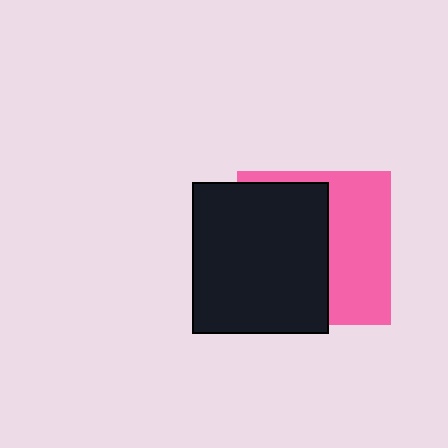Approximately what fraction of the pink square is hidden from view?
Roughly 56% of the pink square is hidden behind the black rectangle.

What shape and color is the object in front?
The object in front is a black rectangle.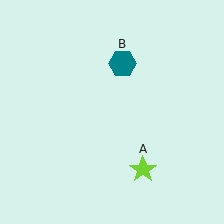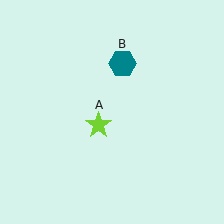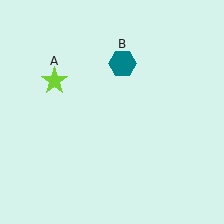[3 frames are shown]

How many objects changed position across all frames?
1 object changed position: lime star (object A).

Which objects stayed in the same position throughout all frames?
Teal hexagon (object B) remained stationary.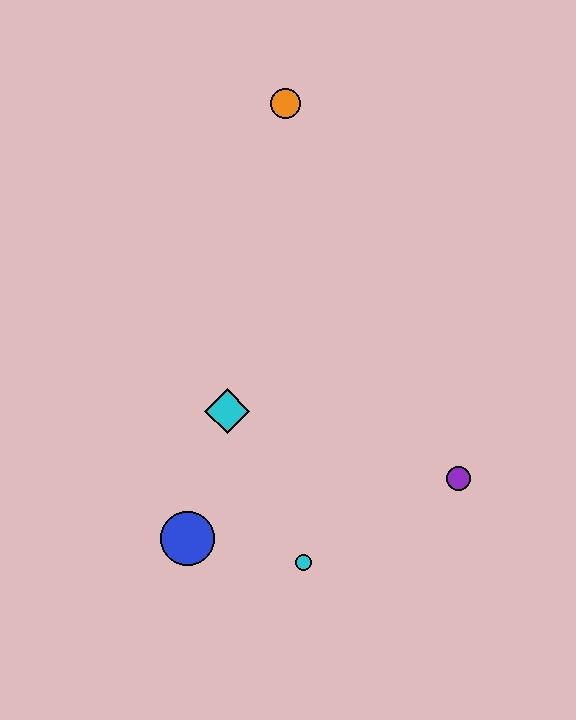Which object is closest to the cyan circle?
The blue circle is closest to the cyan circle.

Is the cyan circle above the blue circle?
No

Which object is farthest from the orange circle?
The cyan circle is farthest from the orange circle.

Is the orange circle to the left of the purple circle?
Yes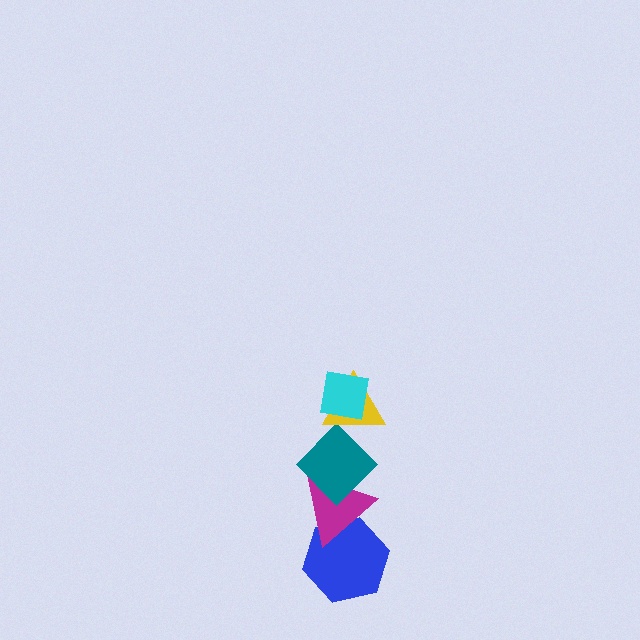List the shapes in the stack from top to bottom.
From top to bottom: the cyan square, the yellow triangle, the teal diamond, the magenta triangle, the blue hexagon.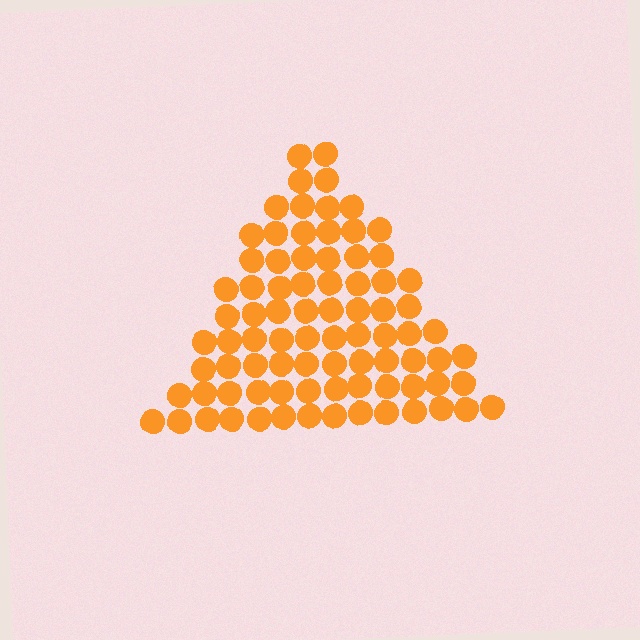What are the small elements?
The small elements are circles.